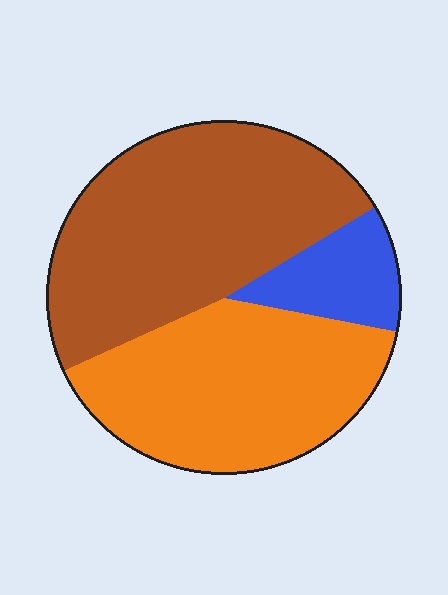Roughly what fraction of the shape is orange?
Orange covers roughly 40% of the shape.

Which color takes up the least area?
Blue, at roughly 10%.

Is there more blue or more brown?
Brown.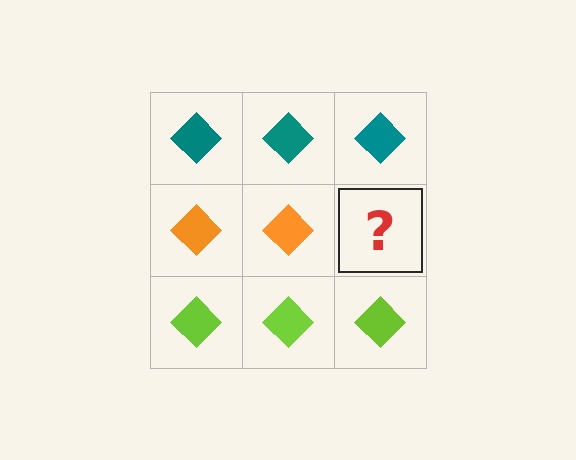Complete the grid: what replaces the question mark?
The question mark should be replaced with an orange diamond.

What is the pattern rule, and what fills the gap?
The rule is that each row has a consistent color. The gap should be filled with an orange diamond.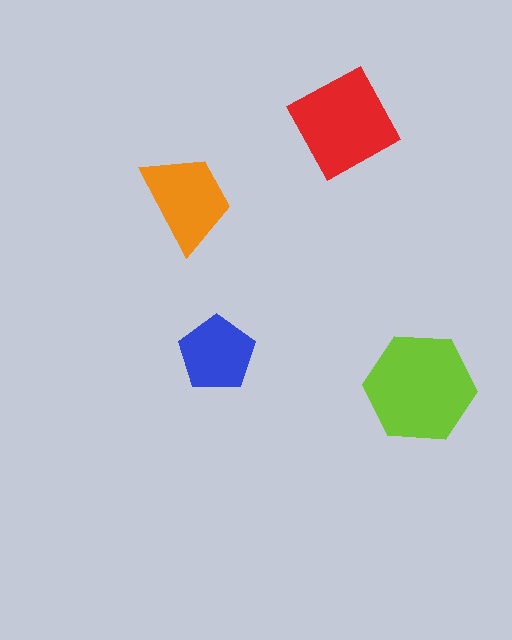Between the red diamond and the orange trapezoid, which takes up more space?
The red diamond.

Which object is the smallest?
The blue pentagon.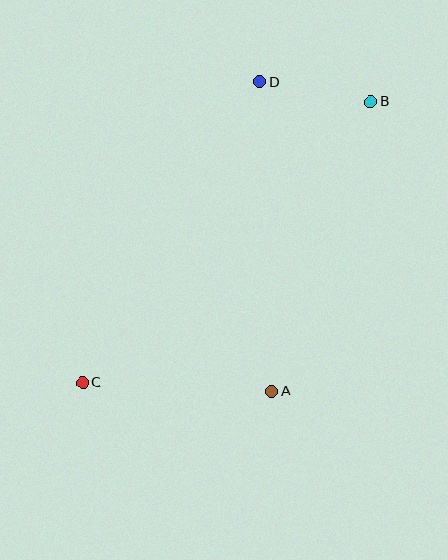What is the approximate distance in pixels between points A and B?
The distance between A and B is approximately 306 pixels.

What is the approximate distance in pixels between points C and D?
The distance between C and D is approximately 349 pixels.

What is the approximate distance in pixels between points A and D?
The distance between A and D is approximately 309 pixels.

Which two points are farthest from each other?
Points B and C are farthest from each other.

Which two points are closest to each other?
Points B and D are closest to each other.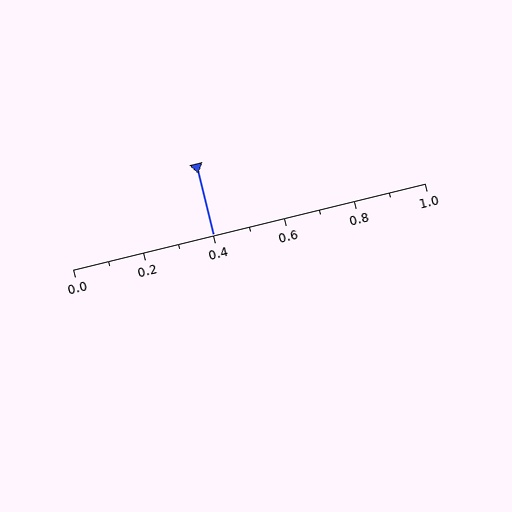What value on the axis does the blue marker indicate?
The marker indicates approximately 0.4.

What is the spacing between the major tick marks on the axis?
The major ticks are spaced 0.2 apart.